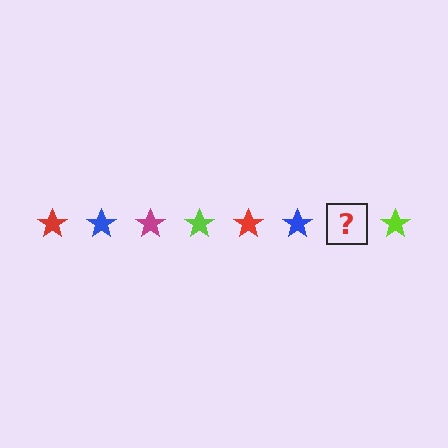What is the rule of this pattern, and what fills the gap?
The rule is that the pattern cycles through red, blue, magenta, lime stars. The gap should be filled with a magenta star.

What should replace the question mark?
The question mark should be replaced with a magenta star.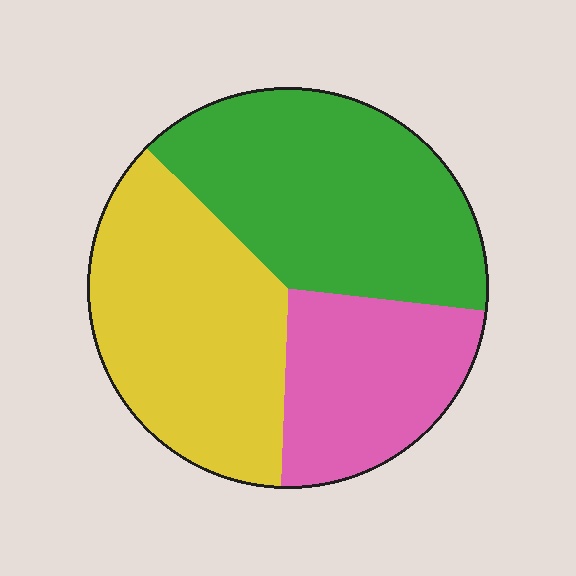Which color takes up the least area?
Pink, at roughly 25%.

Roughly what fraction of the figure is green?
Green takes up between a quarter and a half of the figure.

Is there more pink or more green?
Green.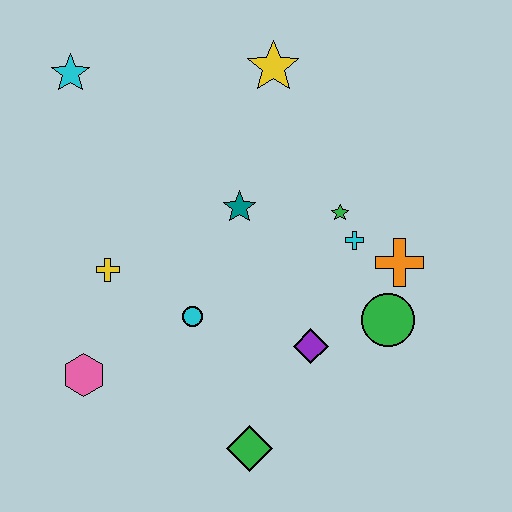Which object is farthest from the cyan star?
The green diamond is farthest from the cyan star.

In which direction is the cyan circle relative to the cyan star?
The cyan circle is below the cyan star.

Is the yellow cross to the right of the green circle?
No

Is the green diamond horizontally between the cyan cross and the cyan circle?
Yes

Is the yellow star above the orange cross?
Yes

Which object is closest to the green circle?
The orange cross is closest to the green circle.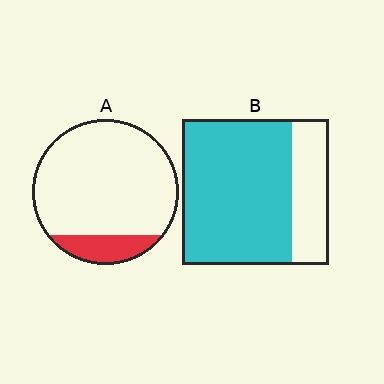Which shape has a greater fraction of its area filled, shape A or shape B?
Shape B.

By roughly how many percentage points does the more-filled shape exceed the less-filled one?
By roughly 60 percentage points (B over A).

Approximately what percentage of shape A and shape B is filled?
A is approximately 15% and B is approximately 75%.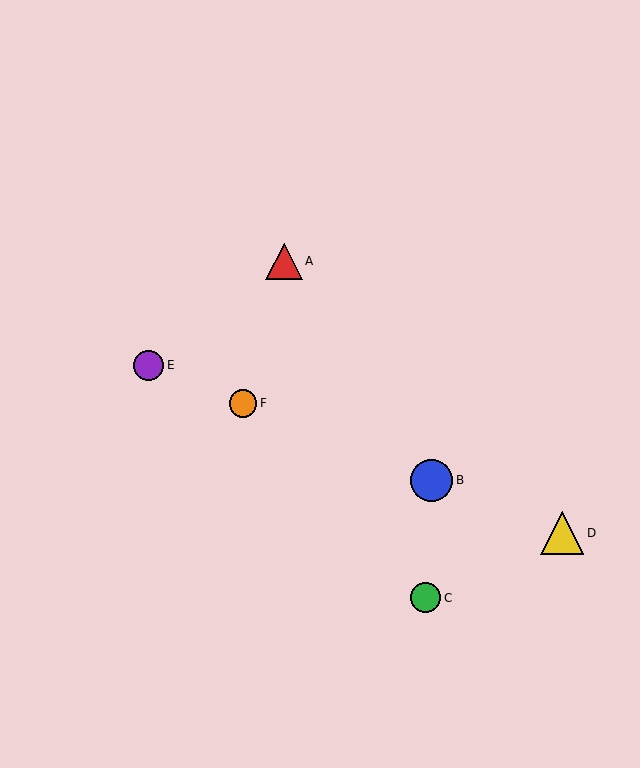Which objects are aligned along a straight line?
Objects B, D, E, F are aligned along a straight line.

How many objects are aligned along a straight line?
4 objects (B, D, E, F) are aligned along a straight line.